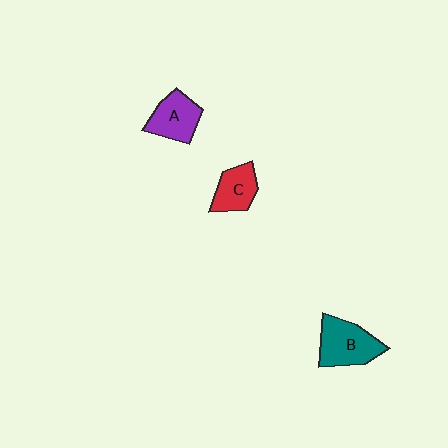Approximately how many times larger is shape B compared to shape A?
Approximately 1.2 times.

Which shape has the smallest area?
Shape C (red).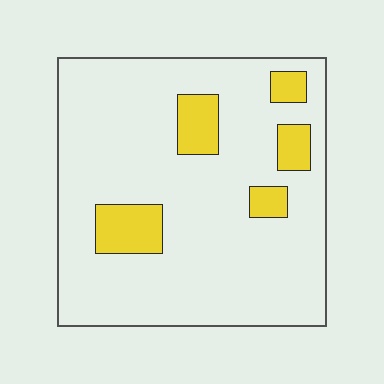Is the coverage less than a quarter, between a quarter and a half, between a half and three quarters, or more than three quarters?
Less than a quarter.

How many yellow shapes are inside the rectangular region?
5.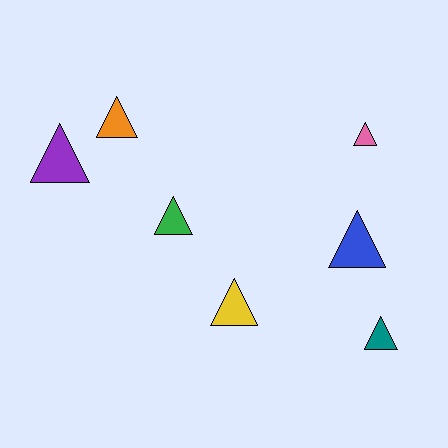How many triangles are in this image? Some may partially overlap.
There are 7 triangles.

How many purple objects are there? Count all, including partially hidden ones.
There is 1 purple object.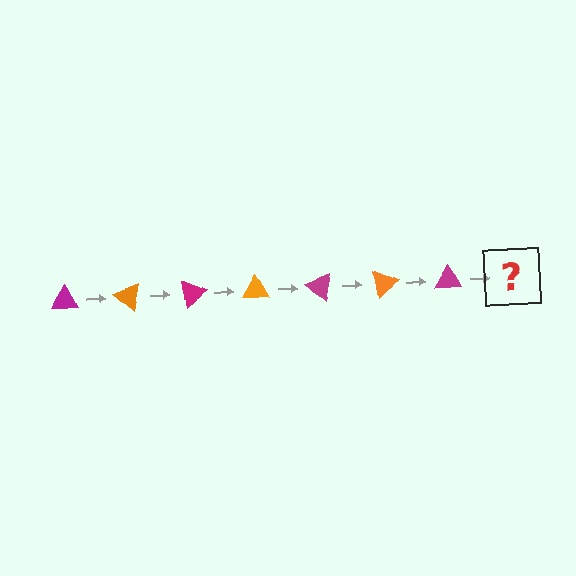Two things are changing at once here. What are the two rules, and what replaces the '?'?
The two rules are that it rotates 40 degrees each step and the color cycles through magenta and orange. The '?' should be an orange triangle, rotated 280 degrees from the start.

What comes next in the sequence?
The next element should be an orange triangle, rotated 280 degrees from the start.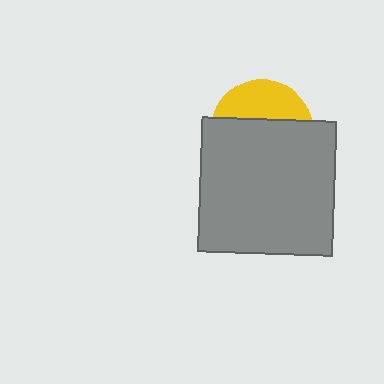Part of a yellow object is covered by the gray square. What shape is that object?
It is a circle.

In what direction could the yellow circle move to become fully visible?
The yellow circle could move up. That would shift it out from behind the gray square entirely.